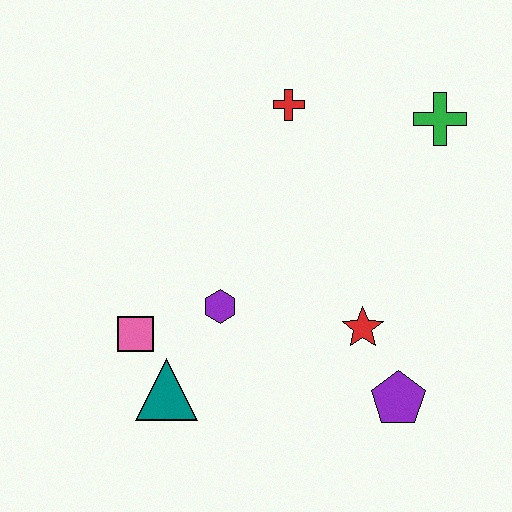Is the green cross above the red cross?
No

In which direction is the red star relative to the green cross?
The red star is below the green cross.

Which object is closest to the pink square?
The teal triangle is closest to the pink square.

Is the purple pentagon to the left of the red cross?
No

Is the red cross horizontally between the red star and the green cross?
No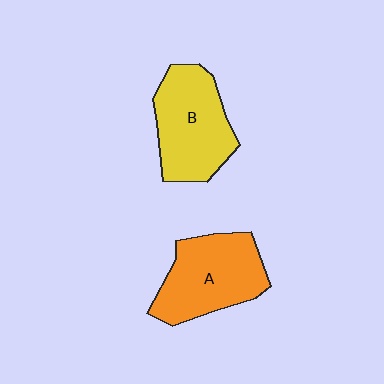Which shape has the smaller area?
Shape A (orange).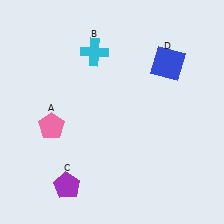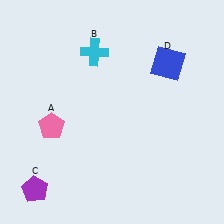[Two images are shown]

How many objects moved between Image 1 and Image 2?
1 object moved between the two images.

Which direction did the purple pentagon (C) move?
The purple pentagon (C) moved left.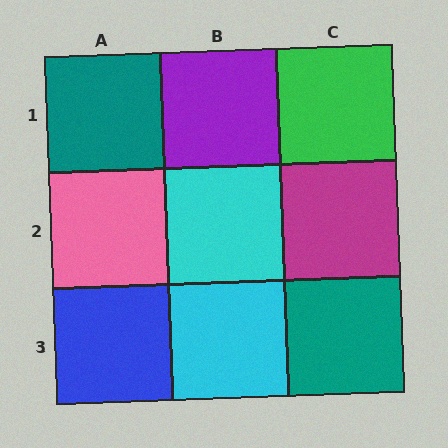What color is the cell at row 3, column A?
Blue.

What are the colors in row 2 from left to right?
Pink, cyan, magenta.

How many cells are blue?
1 cell is blue.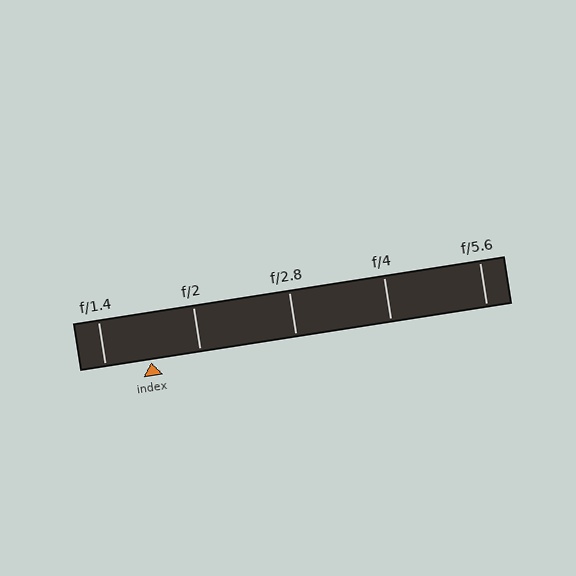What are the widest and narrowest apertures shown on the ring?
The widest aperture shown is f/1.4 and the narrowest is f/5.6.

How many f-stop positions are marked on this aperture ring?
There are 5 f-stop positions marked.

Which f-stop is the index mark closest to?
The index mark is closest to f/1.4.